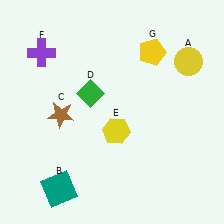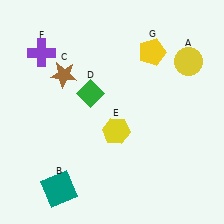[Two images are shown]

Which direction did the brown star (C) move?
The brown star (C) moved up.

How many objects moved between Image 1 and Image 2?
1 object moved between the two images.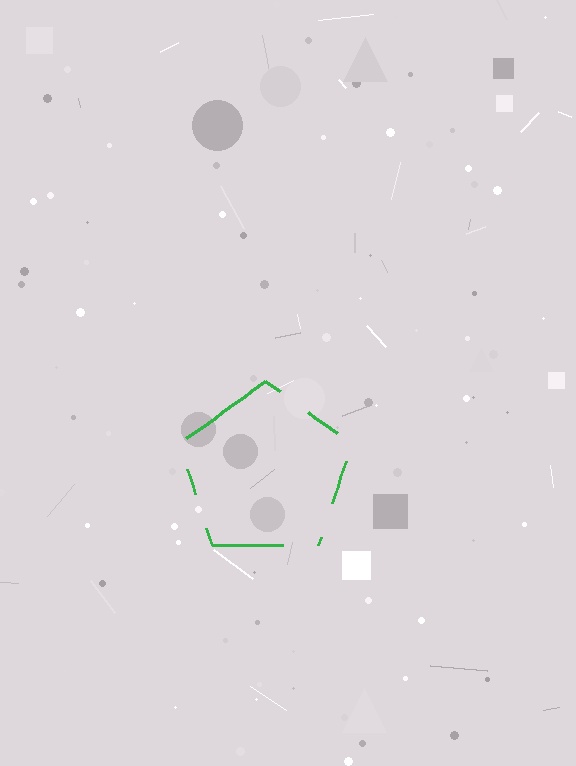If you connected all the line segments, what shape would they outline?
They would outline a pentagon.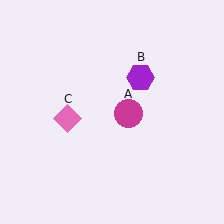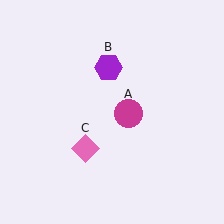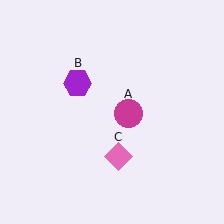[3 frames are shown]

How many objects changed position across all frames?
2 objects changed position: purple hexagon (object B), pink diamond (object C).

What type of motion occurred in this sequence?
The purple hexagon (object B), pink diamond (object C) rotated counterclockwise around the center of the scene.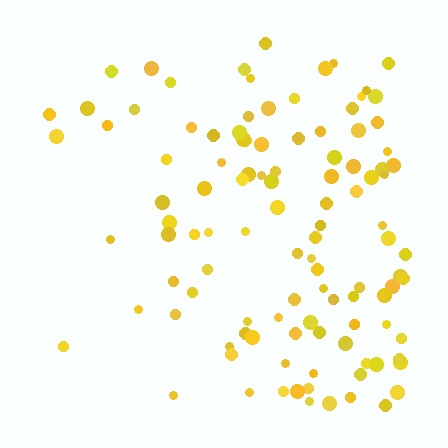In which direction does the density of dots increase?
From left to right, with the right side densest.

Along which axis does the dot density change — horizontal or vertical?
Horizontal.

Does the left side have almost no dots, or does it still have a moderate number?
Still a moderate number, just noticeably fewer than the right.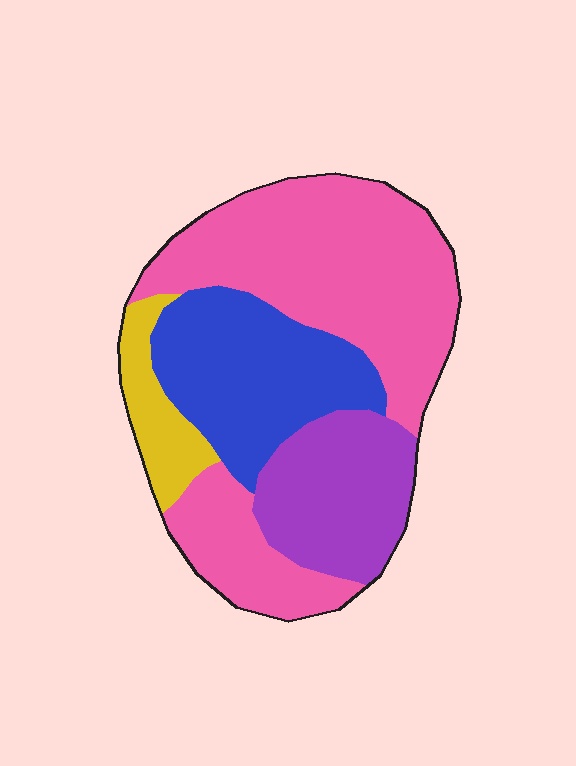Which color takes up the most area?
Pink, at roughly 50%.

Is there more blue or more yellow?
Blue.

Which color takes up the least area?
Yellow, at roughly 10%.